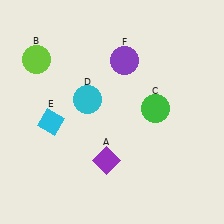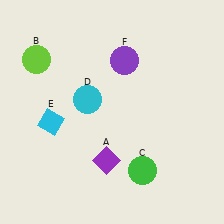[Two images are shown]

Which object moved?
The green circle (C) moved down.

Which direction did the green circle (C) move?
The green circle (C) moved down.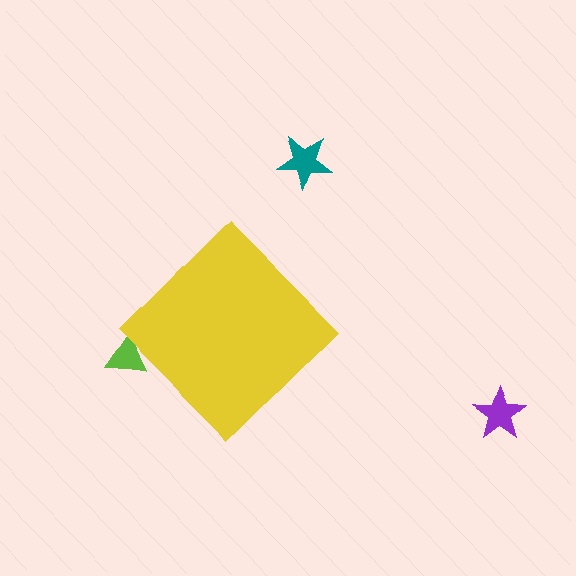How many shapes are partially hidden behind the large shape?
1 shape is partially hidden.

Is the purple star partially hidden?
No, the purple star is fully visible.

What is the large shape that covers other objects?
A yellow diamond.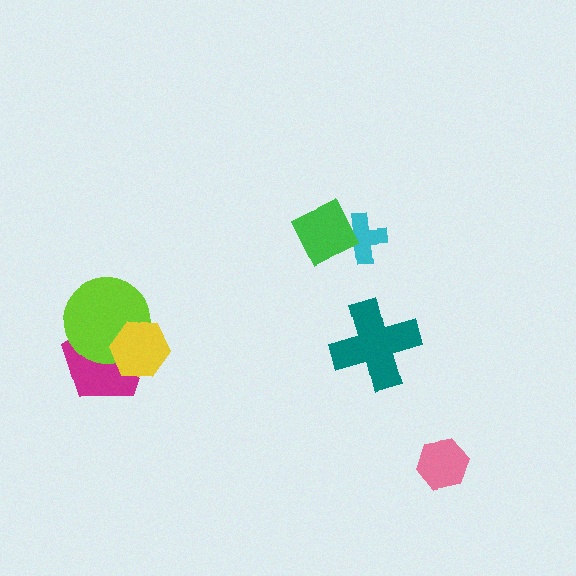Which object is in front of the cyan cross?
The green diamond is in front of the cyan cross.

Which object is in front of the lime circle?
The yellow hexagon is in front of the lime circle.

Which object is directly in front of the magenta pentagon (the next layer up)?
The lime circle is directly in front of the magenta pentagon.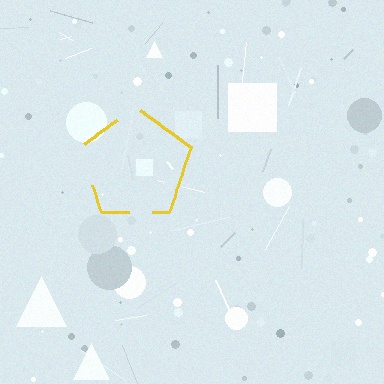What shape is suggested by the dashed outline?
The dashed outline suggests a pentagon.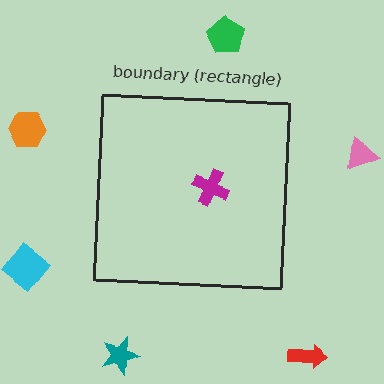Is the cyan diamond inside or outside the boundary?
Outside.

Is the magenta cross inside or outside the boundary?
Inside.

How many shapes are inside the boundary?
1 inside, 6 outside.